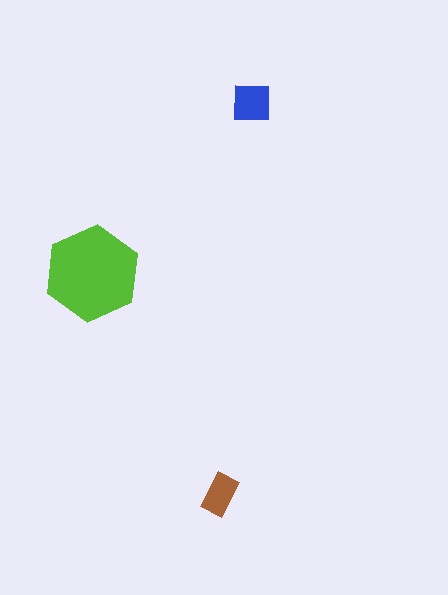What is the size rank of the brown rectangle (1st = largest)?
3rd.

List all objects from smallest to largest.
The brown rectangle, the blue square, the lime hexagon.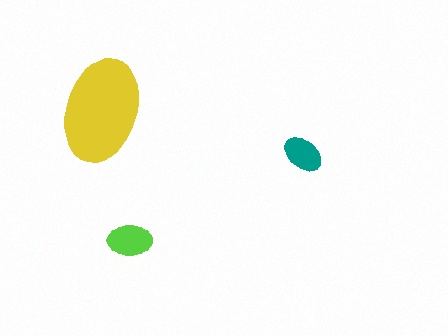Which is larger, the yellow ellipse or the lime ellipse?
The yellow one.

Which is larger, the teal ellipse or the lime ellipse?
The lime one.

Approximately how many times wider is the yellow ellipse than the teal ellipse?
About 2.5 times wider.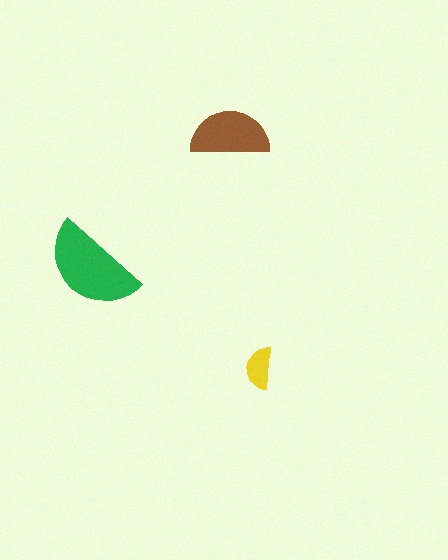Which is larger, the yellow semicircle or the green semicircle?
The green one.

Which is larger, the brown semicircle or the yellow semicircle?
The brown one.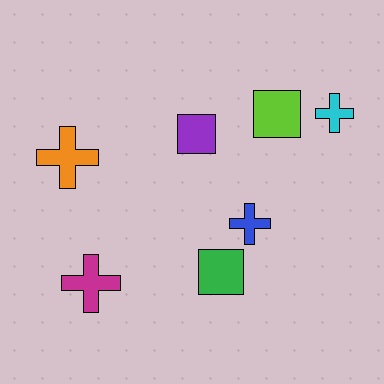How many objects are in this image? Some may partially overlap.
There are 7 objects.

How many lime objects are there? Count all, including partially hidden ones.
There is 1 lime object.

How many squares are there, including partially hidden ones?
There are 3 squares.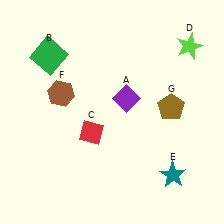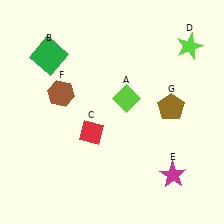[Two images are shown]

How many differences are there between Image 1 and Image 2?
There are 2 differences between the two images.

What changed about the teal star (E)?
In Image 1, E is teal. In Image 2, it changed to magenta.